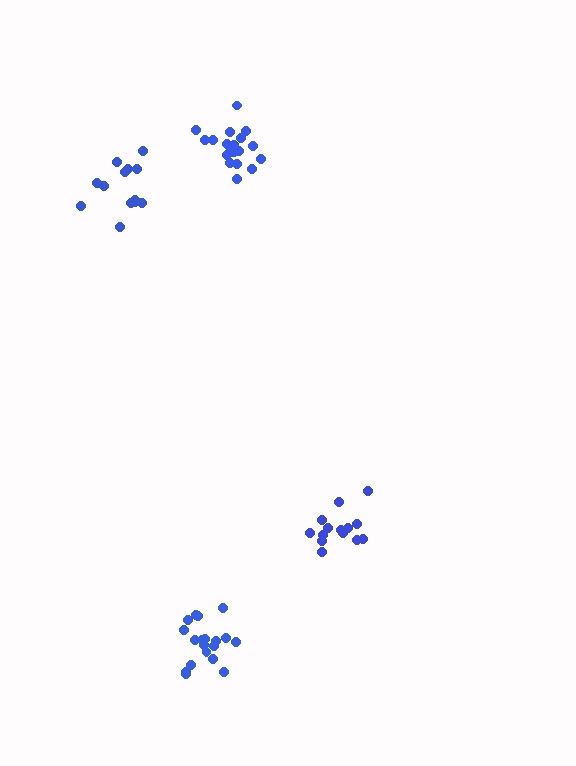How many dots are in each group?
Group 1: 19 dots, Group 2: 19 dots, Group 3: 14 dots, Group 4: 13 dots (65 total).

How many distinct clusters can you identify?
There are 4 distinct clusters.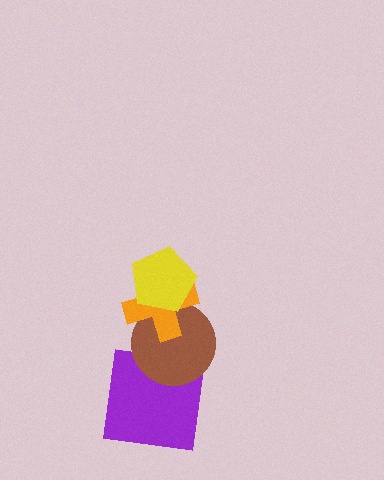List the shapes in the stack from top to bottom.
From top to bottom: the yellow pentagon, the orange cross, the brown circle, the purple square.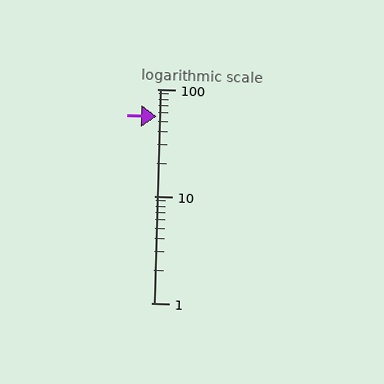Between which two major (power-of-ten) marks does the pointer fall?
The pointer is between 10 and 100.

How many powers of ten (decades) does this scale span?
The scale spans 2 decades, from 1 to 100.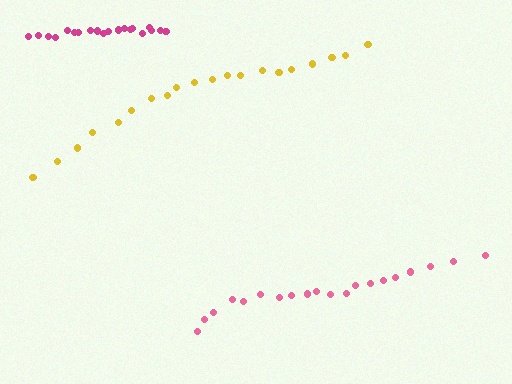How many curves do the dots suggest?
There are 3 distinct paths.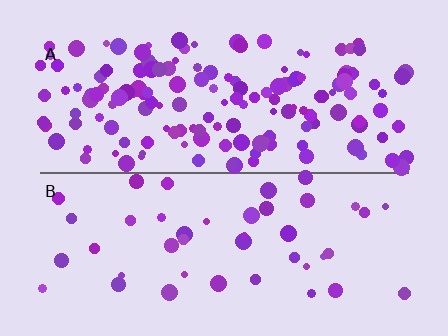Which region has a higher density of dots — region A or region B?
A (the top).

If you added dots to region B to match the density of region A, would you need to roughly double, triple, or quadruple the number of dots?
Approximately quadruple.